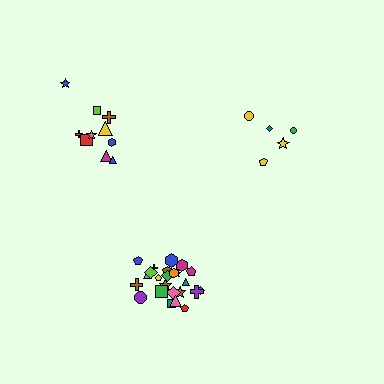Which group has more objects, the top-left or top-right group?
The top-left group.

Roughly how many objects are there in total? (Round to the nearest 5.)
Roughly 40 objects in total.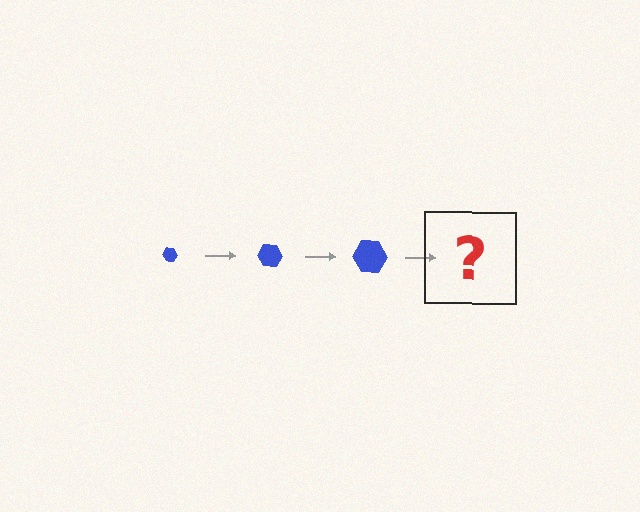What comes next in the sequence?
The next element should be a blue hexagon, larger than the previous one.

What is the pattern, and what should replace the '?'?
The pattern is that the hexagon gets progressively larger each step. The '?' should be a blue hexagon, larger than the previous one.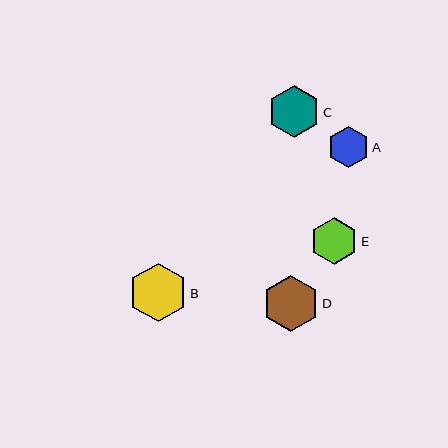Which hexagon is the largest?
Hexagon B is the largest with a size of approximately 58 pixels.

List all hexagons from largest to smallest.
From largest to smallest: B, D, C, E, A.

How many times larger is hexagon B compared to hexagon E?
Hexagon B is approximately 1.2 times the size of hexagon E.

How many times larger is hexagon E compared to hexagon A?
Hexagon E is approximately 1.1 times the size of hexagon A.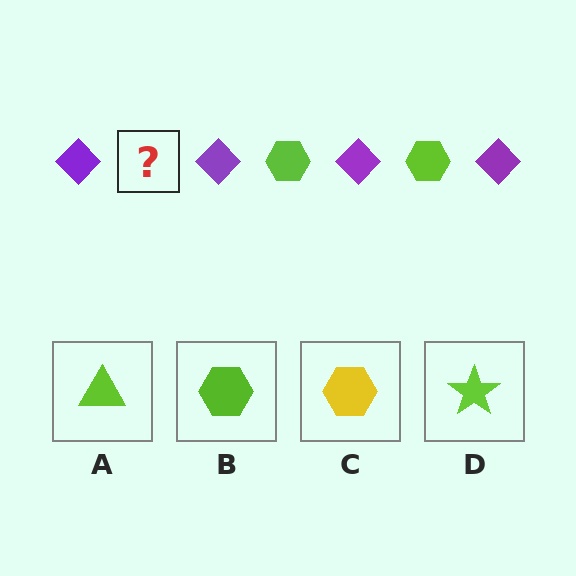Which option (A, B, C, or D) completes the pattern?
B.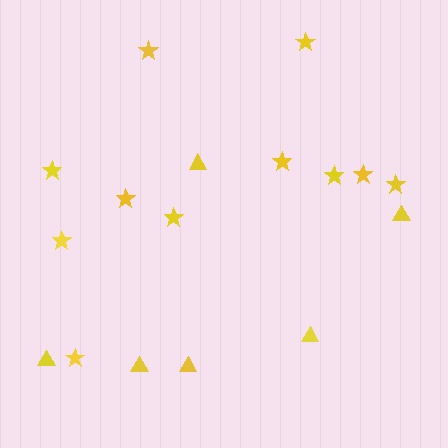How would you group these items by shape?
There are 2 groups: one group of triangles (6) and one group of stars (11).